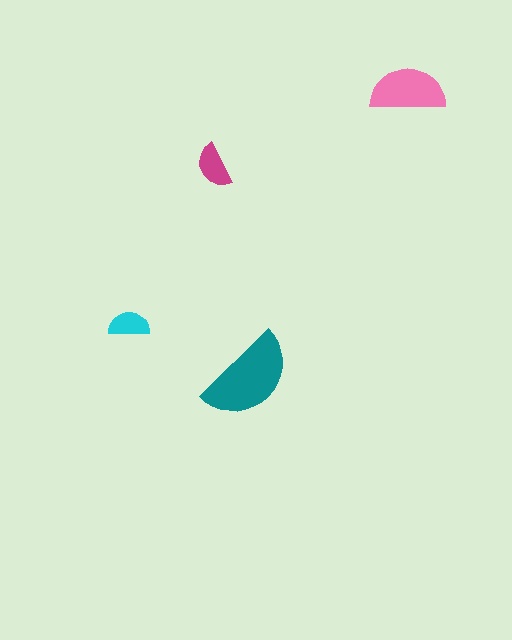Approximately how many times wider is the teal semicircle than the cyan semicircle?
About 2.5 times wider.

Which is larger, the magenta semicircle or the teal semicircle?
The teal one.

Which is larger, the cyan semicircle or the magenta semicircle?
The magenta one.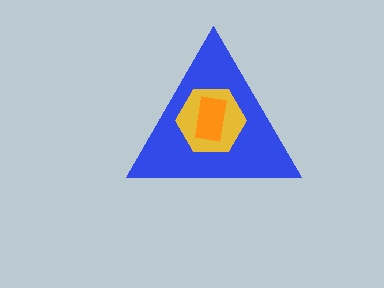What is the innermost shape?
The orange rectangle.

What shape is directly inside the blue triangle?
The yellow hexagon.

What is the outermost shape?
The blue triangle.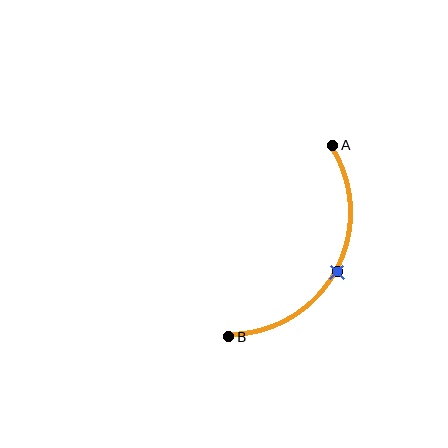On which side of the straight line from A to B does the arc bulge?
The arc bulges to the right of the straight line connecting A and B.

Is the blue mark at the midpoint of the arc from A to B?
Yes. The blue mark lies on the arc at equal arc-length from both A and B — it is the arc midpoint.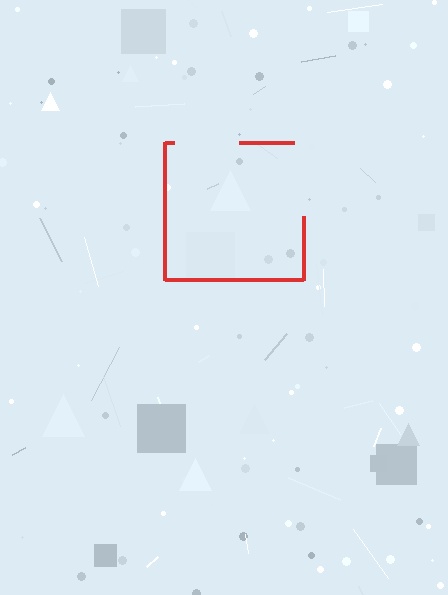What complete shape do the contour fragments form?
The contour fragments form a square.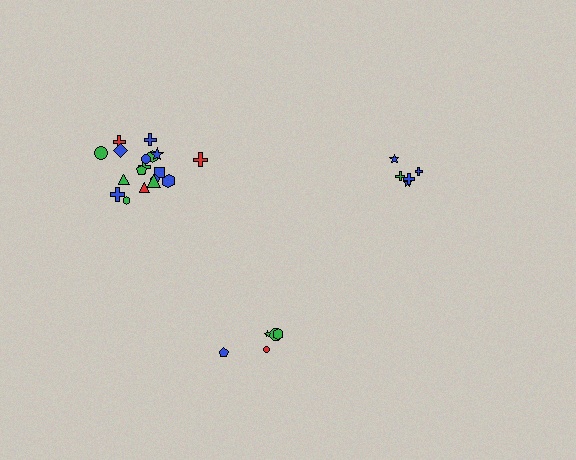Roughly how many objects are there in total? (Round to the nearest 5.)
Roughly 30 objects in total.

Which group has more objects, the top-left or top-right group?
The top-left group.